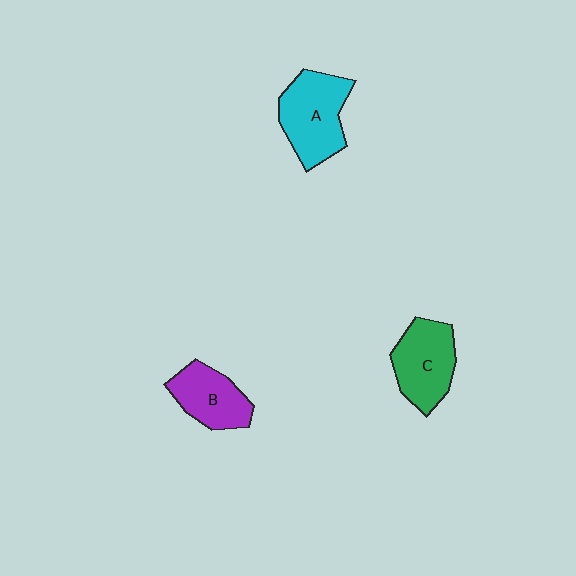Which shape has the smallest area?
Shape B (purple).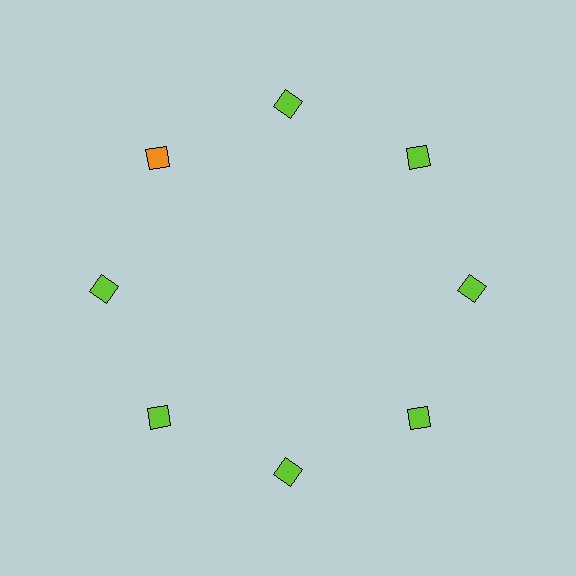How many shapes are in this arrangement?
There are 8 shapes arranged in a ring pattern.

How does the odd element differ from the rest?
It has a different color: orange instead of lime.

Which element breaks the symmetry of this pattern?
The orange diamond at roughly the 10 o'clock position breaks the symmetry. All other shapes are lime diamonds.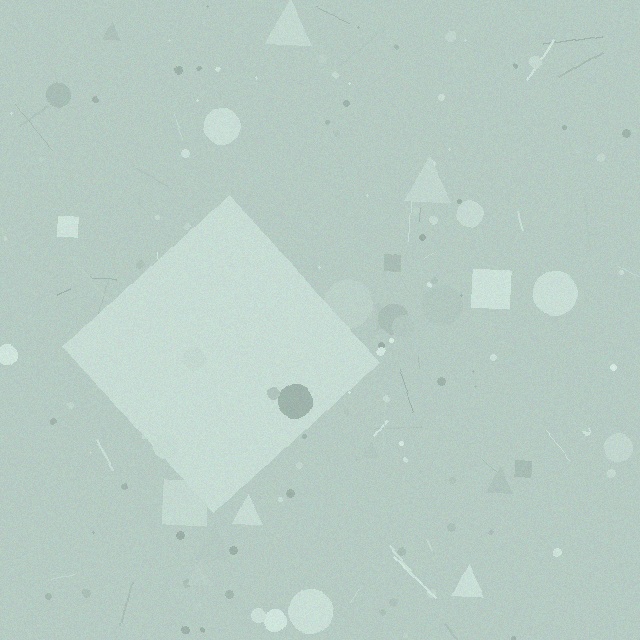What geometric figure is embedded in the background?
A diamond is embedded in the background.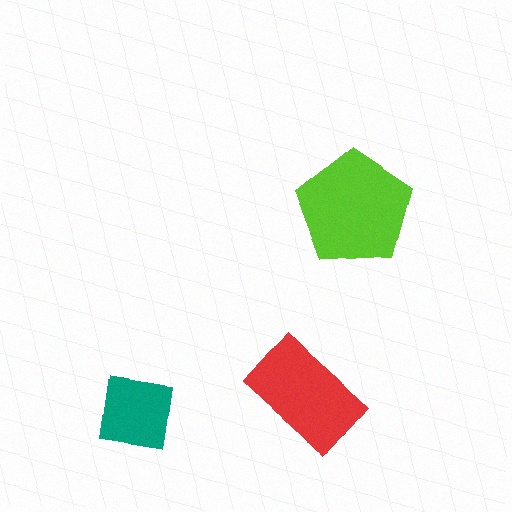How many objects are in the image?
There are 3 objects in the image.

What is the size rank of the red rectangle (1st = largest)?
2nd.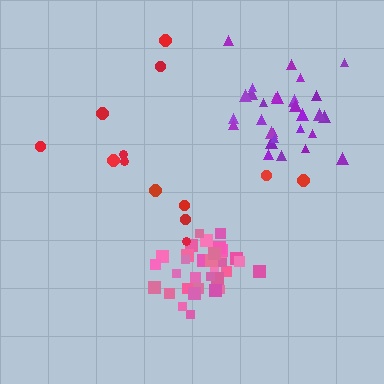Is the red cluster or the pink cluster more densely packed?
Pink.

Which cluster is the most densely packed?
Pink.